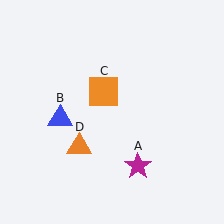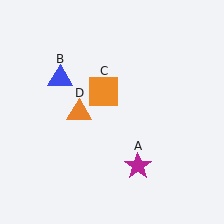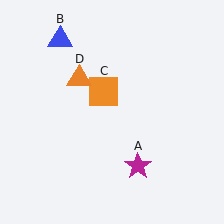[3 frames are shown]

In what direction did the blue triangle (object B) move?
The blue triangle (object B) moved up.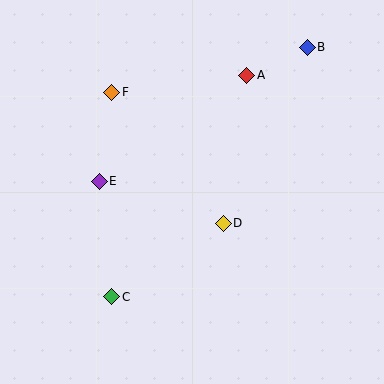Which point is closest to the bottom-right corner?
Point D is closest to the bottom-right corner.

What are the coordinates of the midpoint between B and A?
The midpoint between B and A is at (277, 61).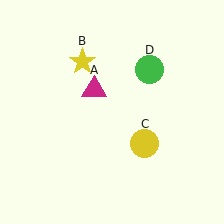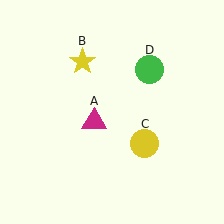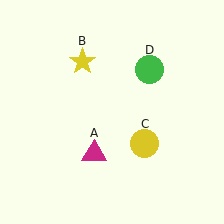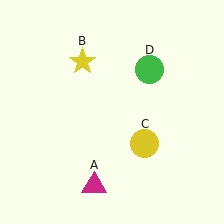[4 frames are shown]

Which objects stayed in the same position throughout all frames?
Yellow star (object B) and yellow circle (object C) and green circle (object D) remained stationary.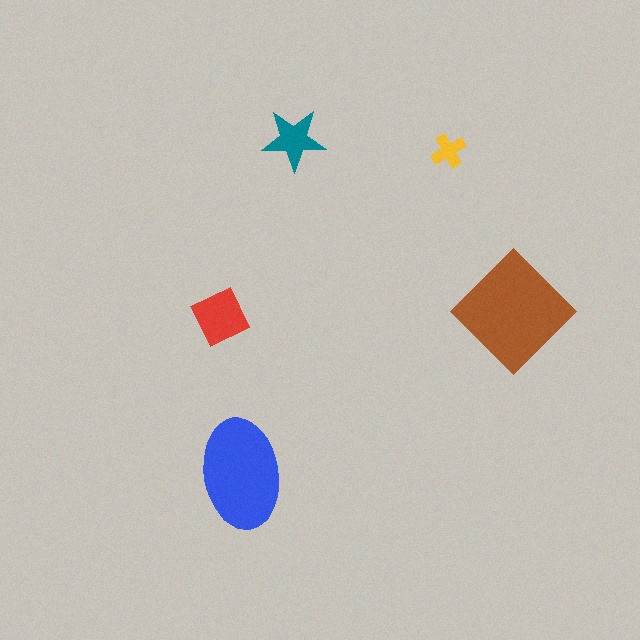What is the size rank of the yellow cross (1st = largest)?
5th.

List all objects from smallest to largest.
The yellow cross, the teal star, the red square, the blue ellipse, the brown diamond.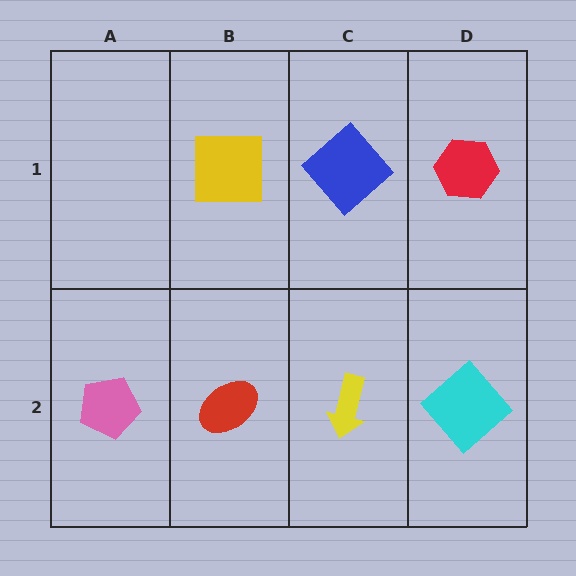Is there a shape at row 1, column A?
No, that cell is empty.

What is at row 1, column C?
A blue diamond.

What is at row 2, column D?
A cyan diamond.